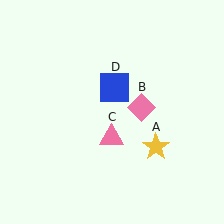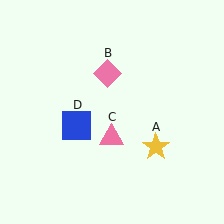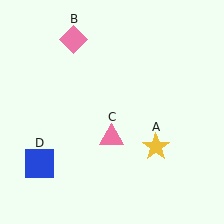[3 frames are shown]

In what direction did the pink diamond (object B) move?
The pink diamond (object B) moved up and to the left.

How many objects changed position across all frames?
2 objects changed position: pink diamond (object B), blue square (object D).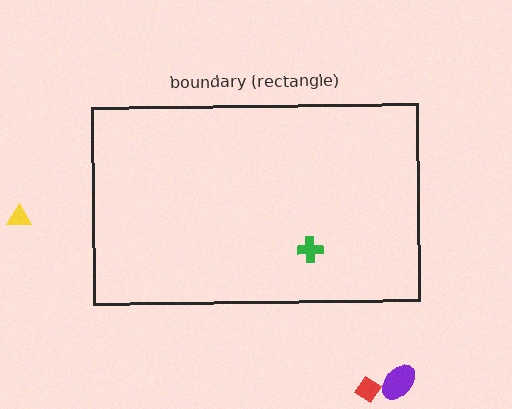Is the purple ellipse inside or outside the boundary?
Outside.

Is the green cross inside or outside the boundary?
Inside.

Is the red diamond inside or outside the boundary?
Outside.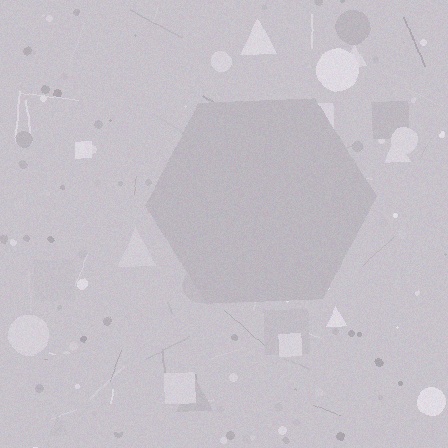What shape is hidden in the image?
A hexagon is hidden in the image.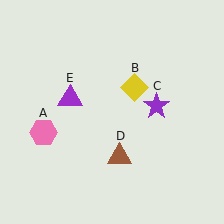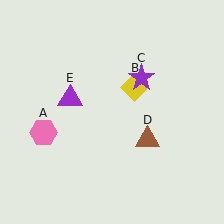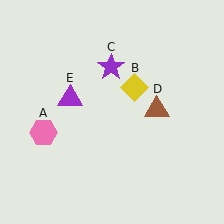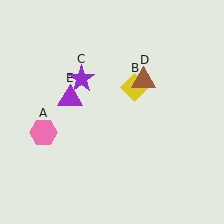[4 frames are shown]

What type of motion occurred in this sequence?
The purple star (object C), brown triangle (object D) rotated counterclockwise around the center of the scene.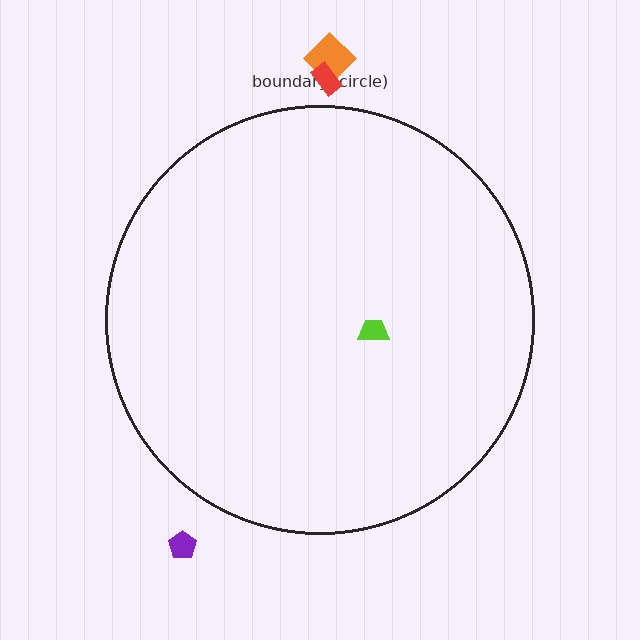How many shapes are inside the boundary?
1 inside, 3 outside.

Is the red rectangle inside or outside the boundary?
Outside.